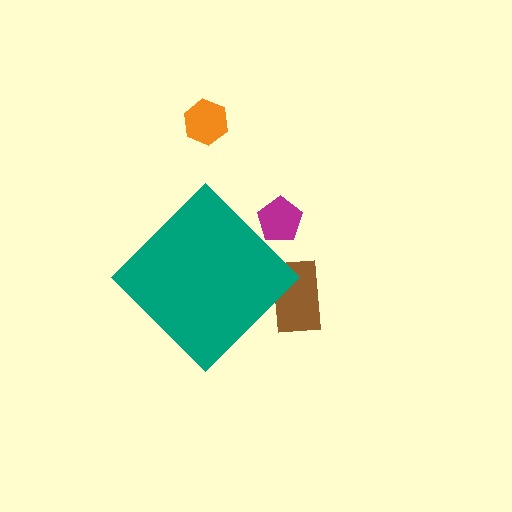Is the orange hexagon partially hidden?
No, the orange hexagon is fully visible.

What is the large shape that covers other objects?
A teal diamond.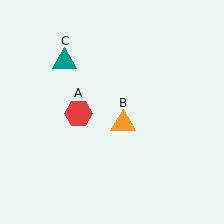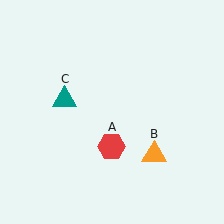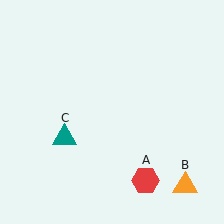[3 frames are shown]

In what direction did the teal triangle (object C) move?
The teal triangle (object C) moved down.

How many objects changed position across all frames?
3 objects changed position: red hexagon (object A), orange triangle (object B), teal triangle (object C).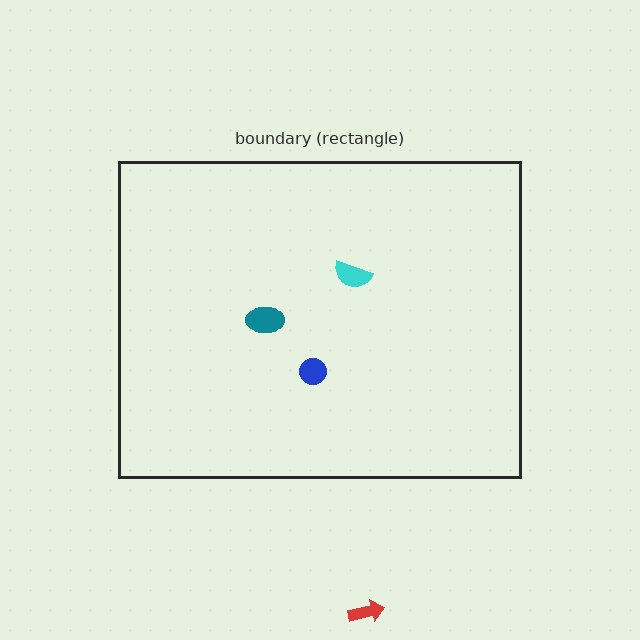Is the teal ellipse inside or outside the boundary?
Inside.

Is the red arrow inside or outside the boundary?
Outside.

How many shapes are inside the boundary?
3 inside, 1 outside.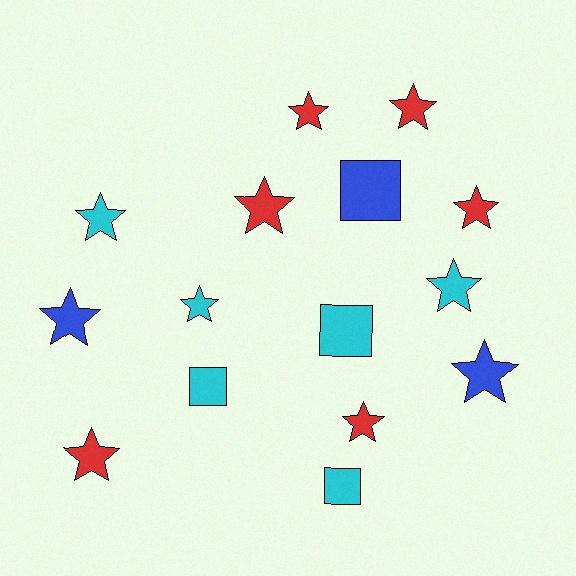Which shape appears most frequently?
Star, with 11 objects.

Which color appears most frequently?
Cyan, with 6 objects.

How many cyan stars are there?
There are 3 cyan stars.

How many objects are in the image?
There are 15 objects.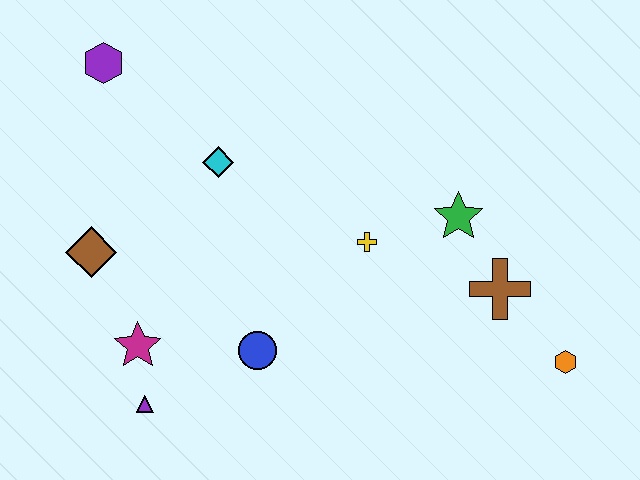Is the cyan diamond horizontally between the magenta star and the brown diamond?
No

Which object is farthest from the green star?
The purple hexagon is farthest from the green star.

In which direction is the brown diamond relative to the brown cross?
The brown diamond is to the left of the brown cross.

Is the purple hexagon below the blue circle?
No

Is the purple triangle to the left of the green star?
Yes